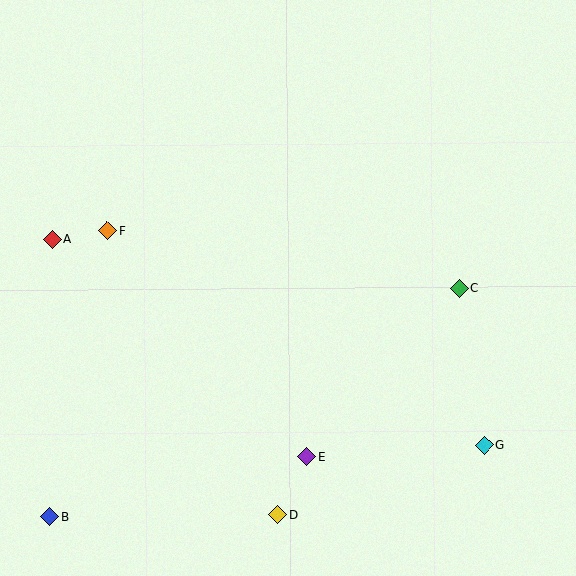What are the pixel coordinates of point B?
Point B is at (49, 516).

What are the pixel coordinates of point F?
Point F is at (107, 231).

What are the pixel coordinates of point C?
Point C is at (459, 288).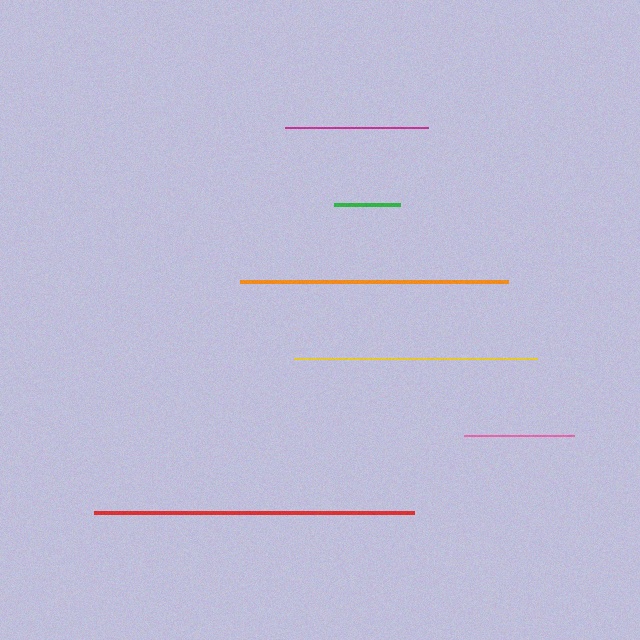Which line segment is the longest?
The red line is the longest at approximately 320 pixels.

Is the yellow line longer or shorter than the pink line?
The yellow line is longer than the pink line.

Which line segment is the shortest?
The green line is the shortest at approximately 65 pixels.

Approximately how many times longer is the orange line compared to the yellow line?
The orange line is approximately 1.1 times the length of the yellow line.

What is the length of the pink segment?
The pink segment is approximately 110 pixels long.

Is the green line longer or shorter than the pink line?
The pink line is longer than the green line.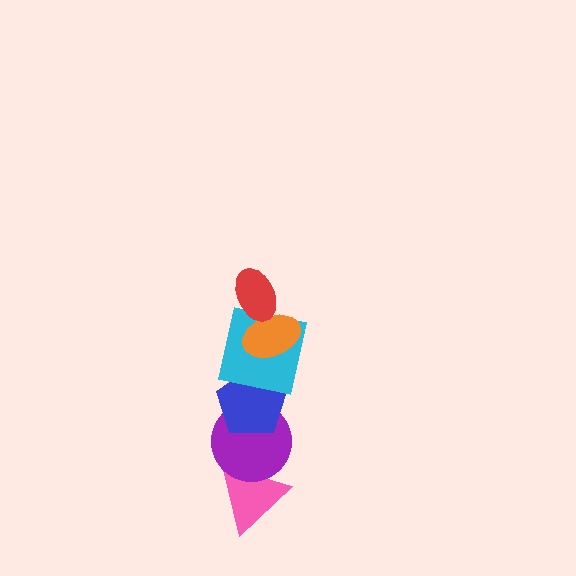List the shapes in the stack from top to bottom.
From top to bottom: the red ellipse, the orange ellipse, the cyan square, the blue pentagon, the purple circle, the pink triangle.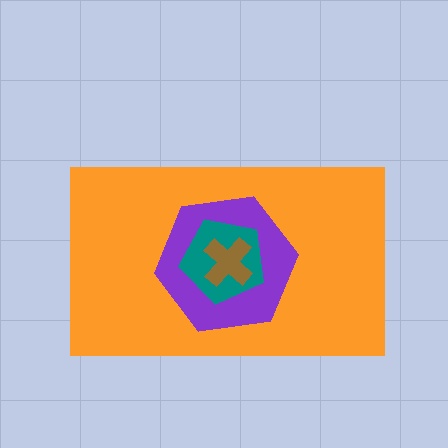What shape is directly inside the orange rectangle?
The purple hexagon.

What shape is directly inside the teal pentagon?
The brown cross.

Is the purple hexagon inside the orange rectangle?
Yes.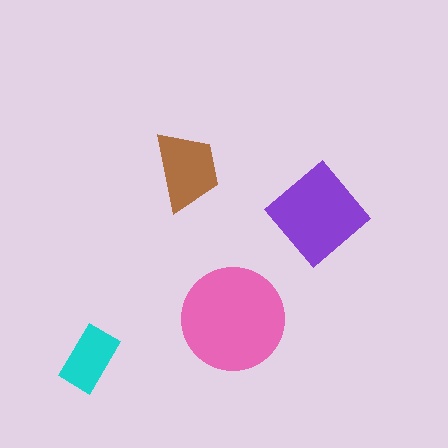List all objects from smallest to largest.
The cyan rectangle, the brown trapezoid, the purple diamond, the pink circle.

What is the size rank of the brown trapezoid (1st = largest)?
3rd.